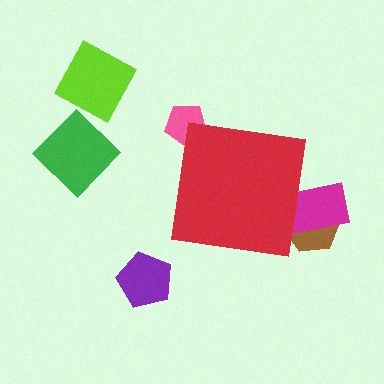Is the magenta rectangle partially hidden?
Yes, the magenta rectangle is partially hidden behind the red square.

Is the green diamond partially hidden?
No, the green diamond is fully visible.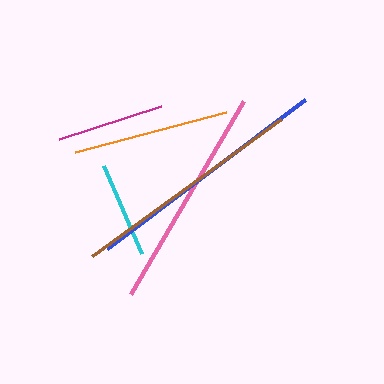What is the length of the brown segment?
The brown segment is approximately 234 pixels long.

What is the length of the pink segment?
The pink segment is approximately 224 pixels long.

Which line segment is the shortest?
The cyan line is the shortest at approximately 96 pixels.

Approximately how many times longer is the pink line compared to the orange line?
The pink line is approximately 1.4 times the length of the orange line.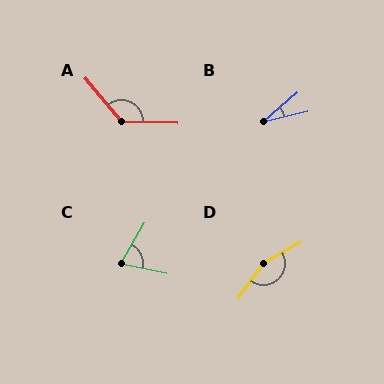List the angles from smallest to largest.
B (27°), C (72°), A (131°), D (156°).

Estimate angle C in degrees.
Approximately 72 degrees.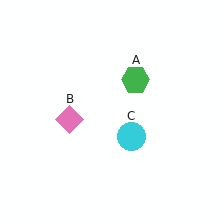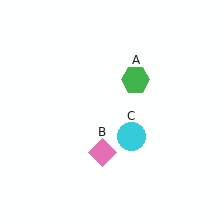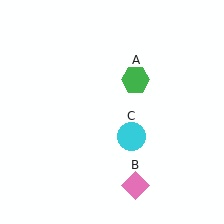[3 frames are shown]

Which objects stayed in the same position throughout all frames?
Green hexagon (object A) and cyan circle (object C) remained stationary.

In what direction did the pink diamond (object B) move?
The pink diamond (object B) moved down and to the right.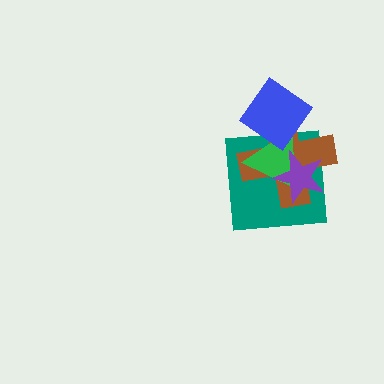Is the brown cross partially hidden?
Yes, it is partially covered by another shape.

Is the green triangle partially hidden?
Yes, it is partially covered by another shape.